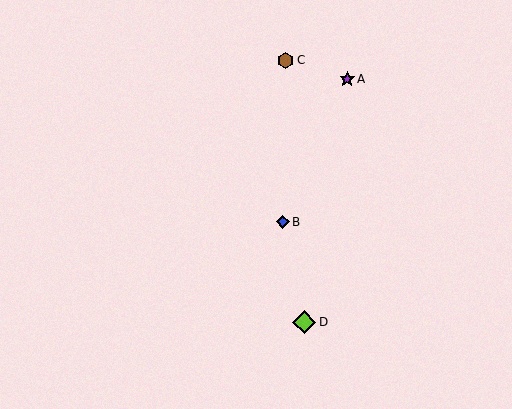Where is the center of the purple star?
The center of the purple star is at (347, 79).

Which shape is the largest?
The lime diamond (labeled D) is the largest.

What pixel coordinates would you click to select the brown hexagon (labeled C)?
Click at (286, 60) to select the brown hexagon C.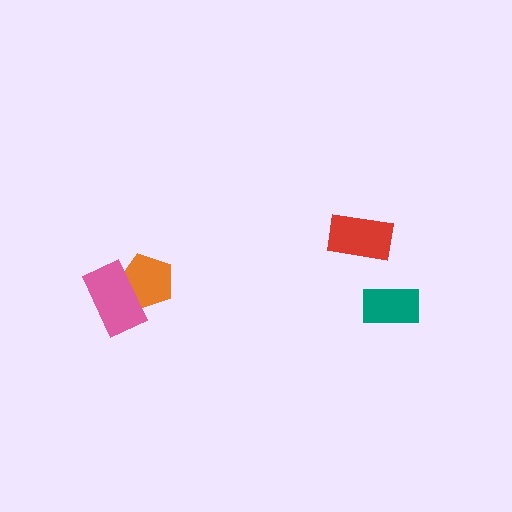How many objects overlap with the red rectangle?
0 objects overlap with the red rectangle.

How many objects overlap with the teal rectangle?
0 objects overlap with the teal rectangle.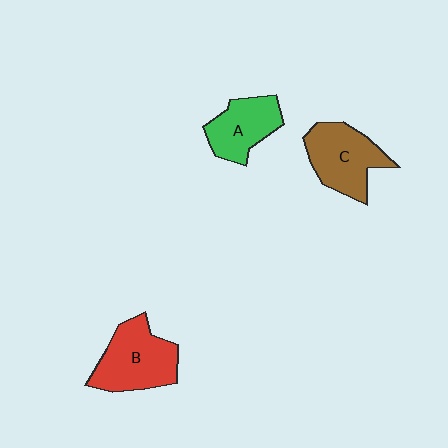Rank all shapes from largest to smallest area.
From largest to smallest: B (red), C (brown), A (green).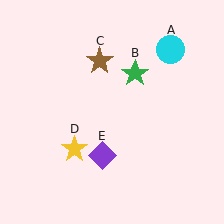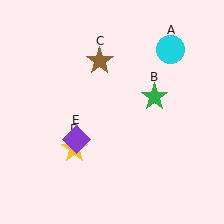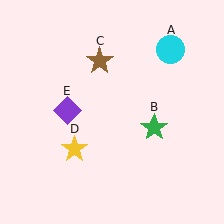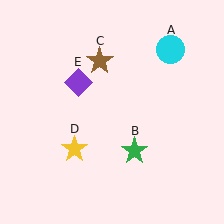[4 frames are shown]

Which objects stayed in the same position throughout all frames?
Cyan circle (object A) and brown star (object C) and yellow star (object D) remained stationary.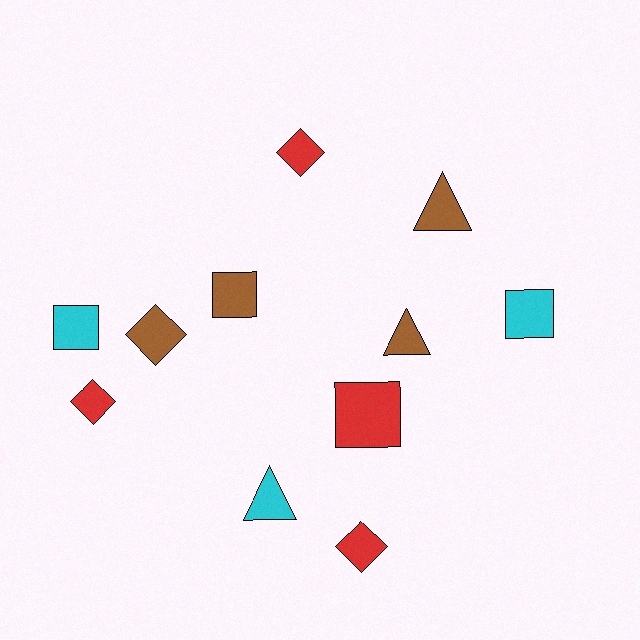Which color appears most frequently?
Brown, with 4 objects.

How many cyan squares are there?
There are 2 cyan squares.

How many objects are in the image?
There are 11 objects.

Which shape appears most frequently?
Diamond, with 4 objects.